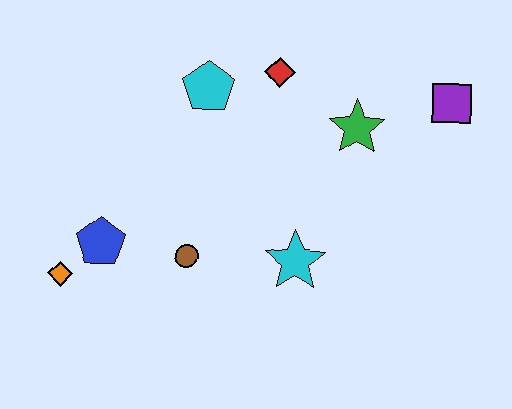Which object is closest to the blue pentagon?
The orange diamond is closest to the blue pentagon.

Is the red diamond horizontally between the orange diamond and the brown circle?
No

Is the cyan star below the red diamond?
Yes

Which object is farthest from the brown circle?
The purple square is farthest from the brown circle.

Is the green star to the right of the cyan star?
Yes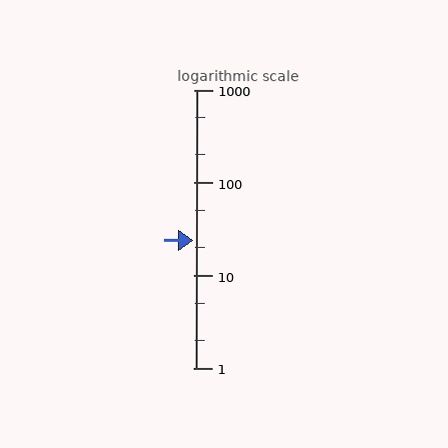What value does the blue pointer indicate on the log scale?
The pointer indicates approximately 24.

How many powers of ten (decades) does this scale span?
The scale spans 3 decades, from 1 to 1000.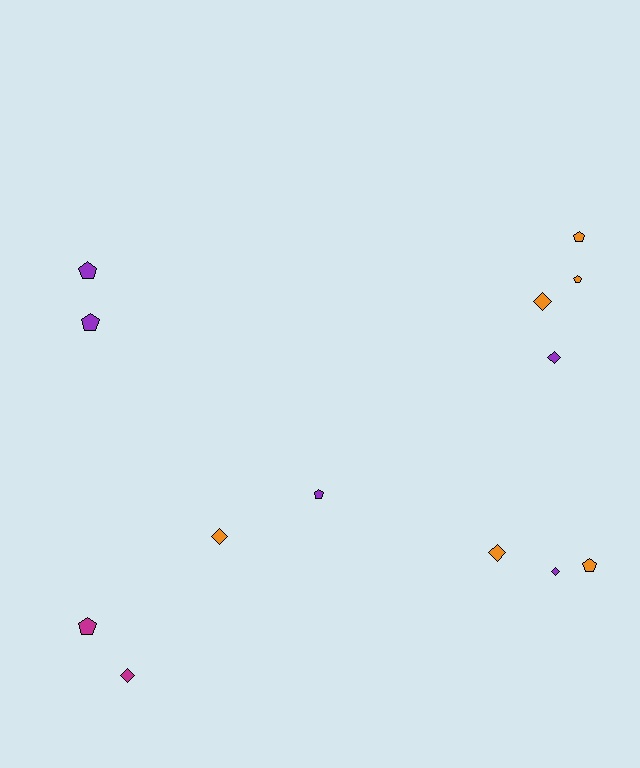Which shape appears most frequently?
Pentagon, with 7 objects.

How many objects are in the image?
There are 13 objects.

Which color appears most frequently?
Orange, with 6 objects.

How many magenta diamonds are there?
There is 1 magenta diamond.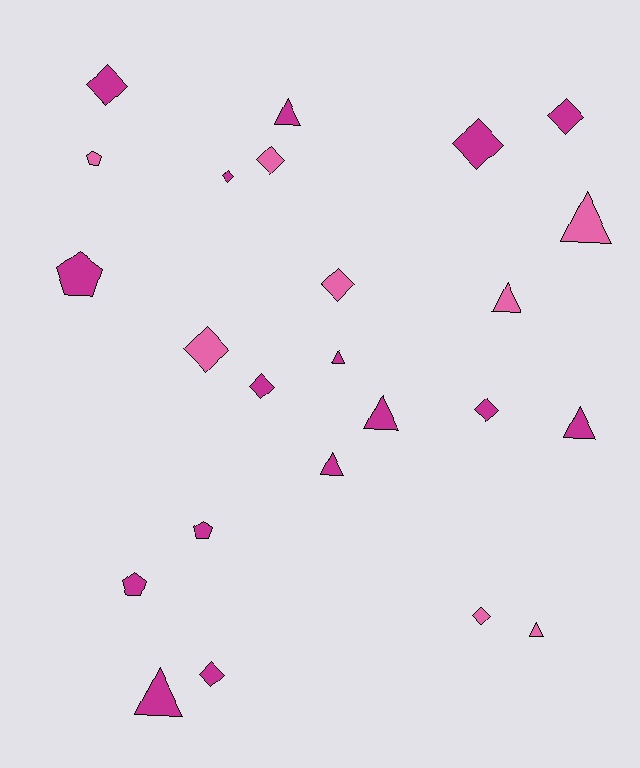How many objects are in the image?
There are 24 objects.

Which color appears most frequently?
Magenta, with 16 objects.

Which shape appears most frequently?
Diamond, with 11 objects.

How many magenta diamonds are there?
There are 7 magenta diamonds.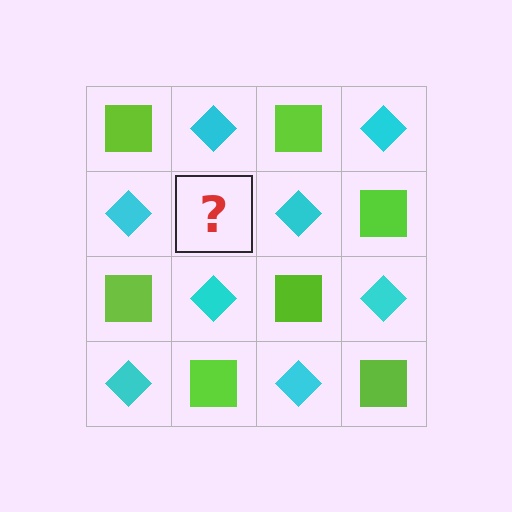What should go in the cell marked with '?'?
The missing cell should contain a lime square.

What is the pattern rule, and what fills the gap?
The rule is that it alternates lime square and cyan diamond in a checkerboard pattern. The gap should be filled with a lime square.